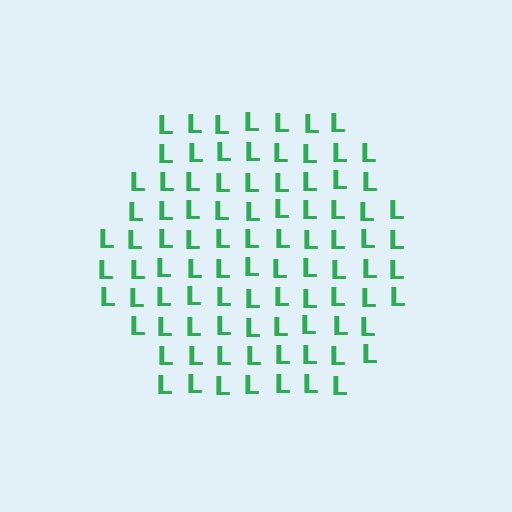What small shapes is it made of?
It is made of small letter L's.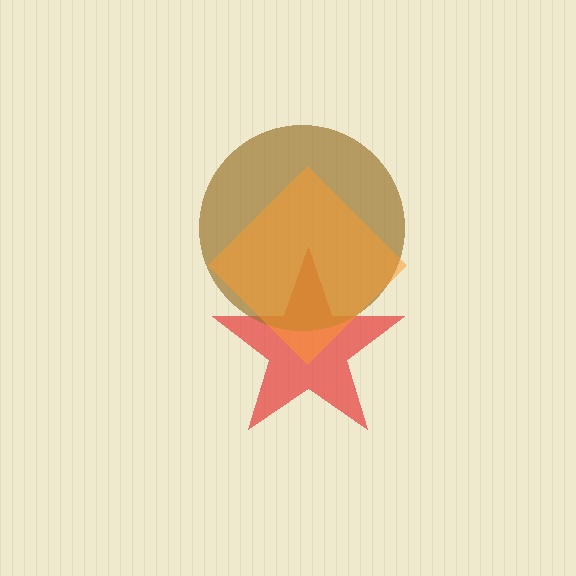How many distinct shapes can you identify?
There are 3 distinct shapes: a red star, a brown circle, an orange diamond.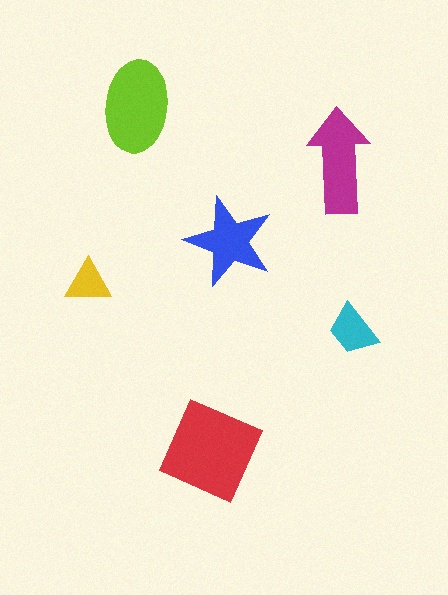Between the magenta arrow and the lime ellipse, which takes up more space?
The lime ellipse.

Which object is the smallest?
The yellow triangle.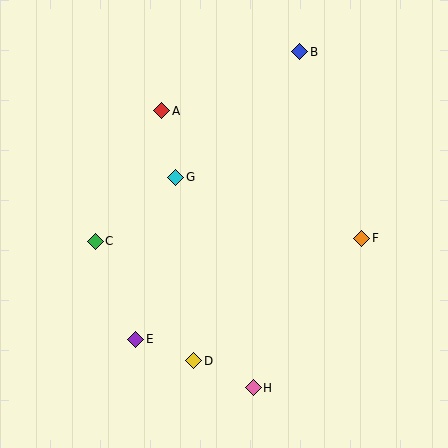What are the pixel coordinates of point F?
Point F is at (362, 238).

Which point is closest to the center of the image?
Point G at (176, 177) is closest to the center.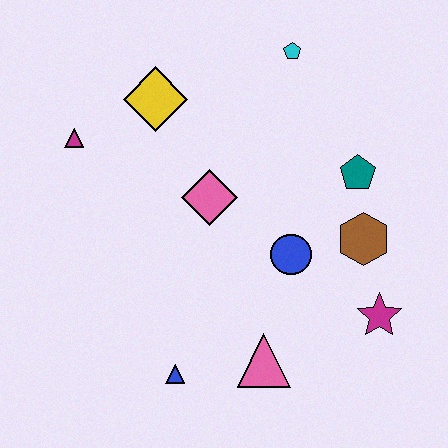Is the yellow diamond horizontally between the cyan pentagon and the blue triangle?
No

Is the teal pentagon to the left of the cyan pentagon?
No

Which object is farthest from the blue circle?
The magenta triangle is farthest from the blue circle.